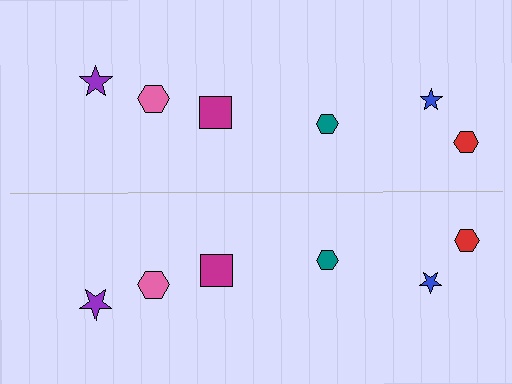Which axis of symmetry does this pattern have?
The pattern has a horizontal axis of symmetry running through the center of the image.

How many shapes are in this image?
There are 12 shapes in this image.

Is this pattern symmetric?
Yes, this pattern has bilateral (reflection) symmetry.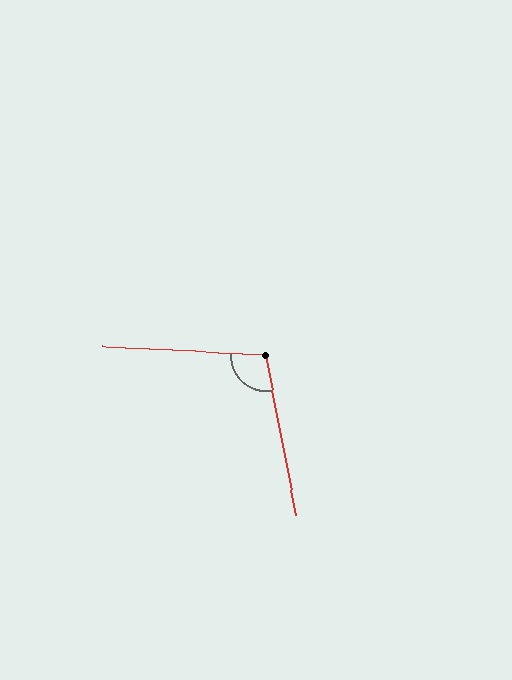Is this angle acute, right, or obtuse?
It is obtuse.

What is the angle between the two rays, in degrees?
Approximately 103 degrees.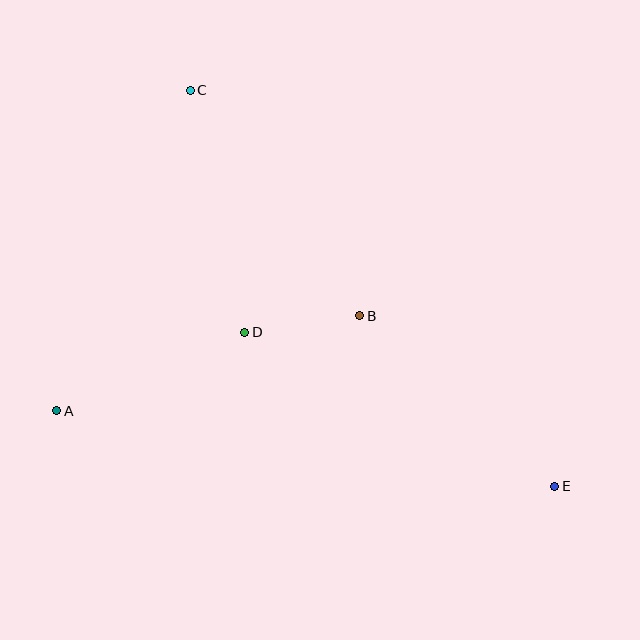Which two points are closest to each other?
Points B and D are closest to each other.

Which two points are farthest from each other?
Points C and E are farthest from each other.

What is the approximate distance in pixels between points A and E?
The distance between A and E is approximately 504 pixels.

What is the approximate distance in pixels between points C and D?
The distance between C and D is approximately 248 pixels.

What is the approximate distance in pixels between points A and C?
The distance between A and C is approximately 347 pixels.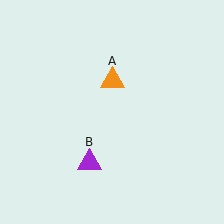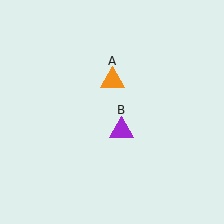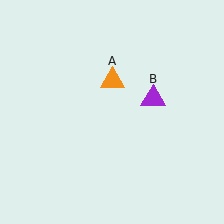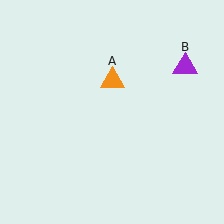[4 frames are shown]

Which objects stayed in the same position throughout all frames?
Orange triangle (object A) remained stationary.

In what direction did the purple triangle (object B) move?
The purple triangle (object B) moved up and to the right.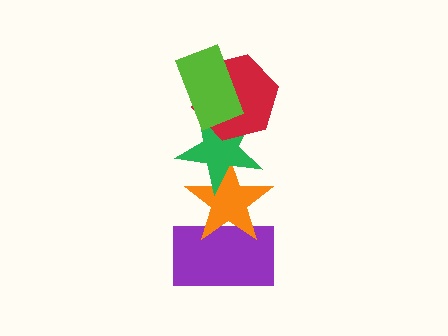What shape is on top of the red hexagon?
The lime rectangle is on top of the red hexagon.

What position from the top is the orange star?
The orange star is 4th from the top.